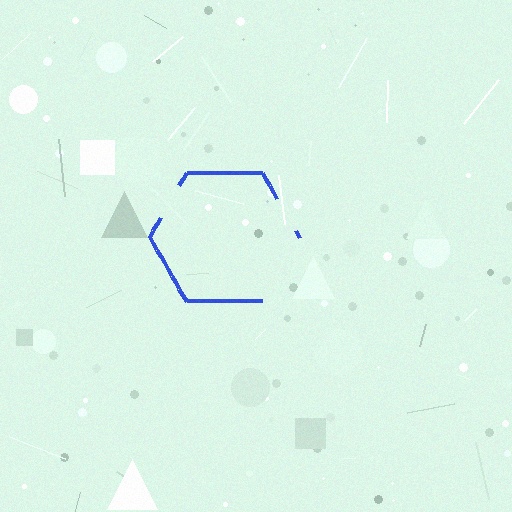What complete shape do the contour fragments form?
The contour fragments form a hexagon.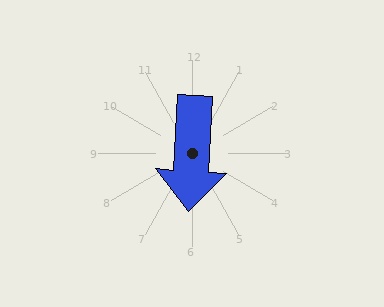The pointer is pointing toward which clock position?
Roughly 6 o'clock.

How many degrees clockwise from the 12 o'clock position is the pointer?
Approximately 183 degrees.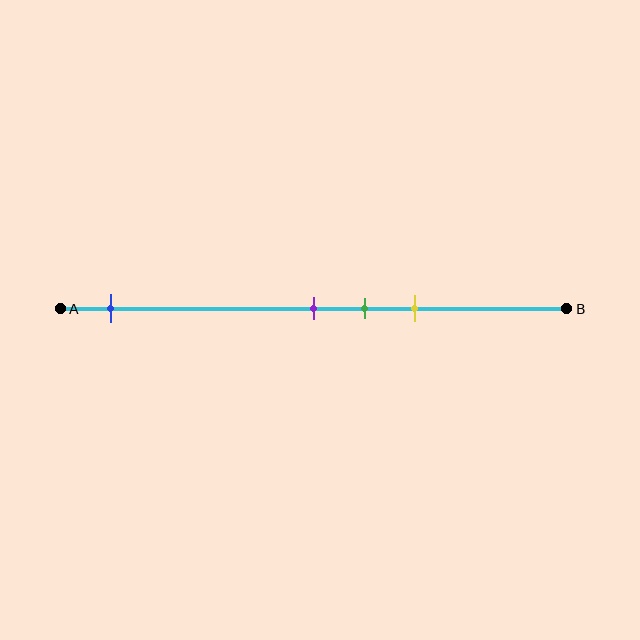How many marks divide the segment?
There are 4 marks dividing the segment.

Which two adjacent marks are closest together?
The purple and green marks are the closest adjacent pair.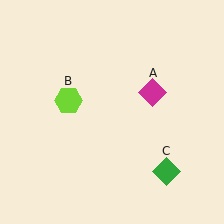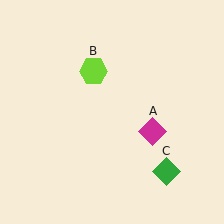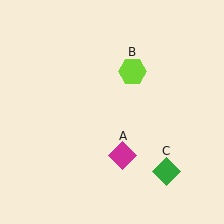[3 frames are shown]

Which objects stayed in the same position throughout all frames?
Green diamond (object C) remained stationary.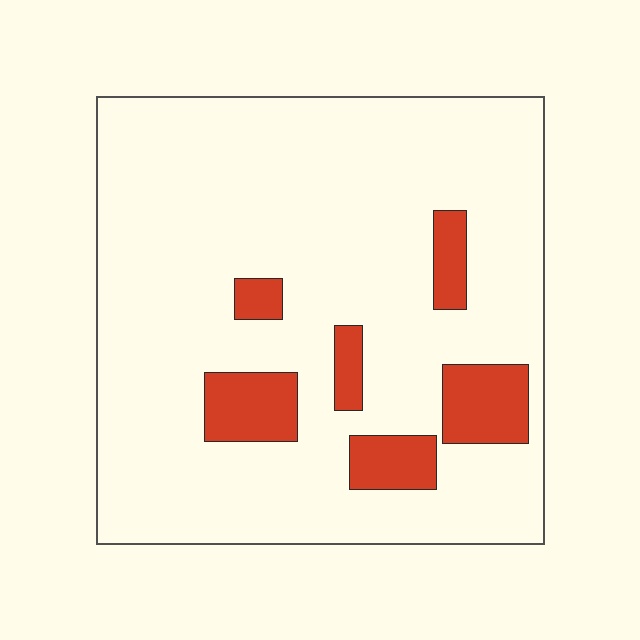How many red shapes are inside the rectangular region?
6.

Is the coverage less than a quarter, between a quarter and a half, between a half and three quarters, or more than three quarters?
Less than a quarter.